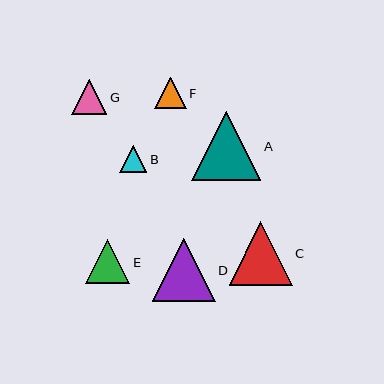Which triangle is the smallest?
Triangle B is the smallest with a size of approximately 27 pixels.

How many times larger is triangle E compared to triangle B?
Triangle E is approximately 1.6 times the size of triangle B.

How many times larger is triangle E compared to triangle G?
Triangle E is approximately 1.2 times the size of triangle G.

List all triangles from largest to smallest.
From largest to smallest: A, D, C, E, G, F, B.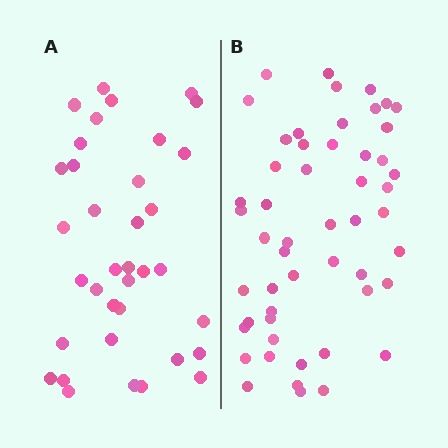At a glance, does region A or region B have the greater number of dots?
Region B (the right region) has more dots.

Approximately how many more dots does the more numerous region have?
Region B has approximately 15 more dots than region A.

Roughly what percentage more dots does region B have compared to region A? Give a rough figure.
About 45% more.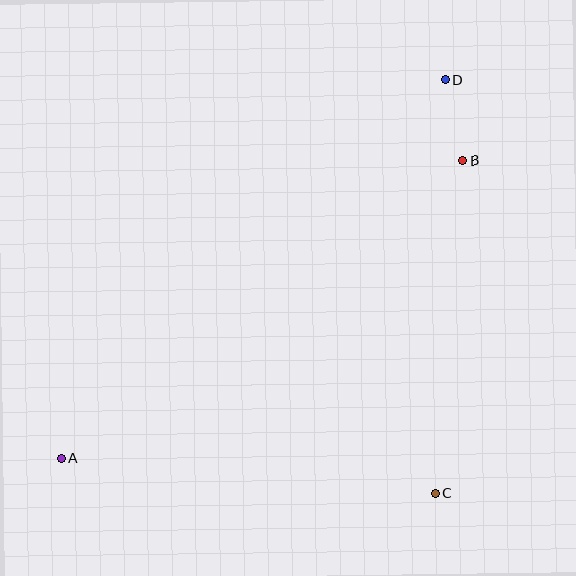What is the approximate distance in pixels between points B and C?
The distance between B and C is approximately 334 pixels.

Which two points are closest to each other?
Points B and D are closest to each other.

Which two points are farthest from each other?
Points A and D are farthest from each other.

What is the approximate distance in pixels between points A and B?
The distance between A and B is approximately 500 pixels.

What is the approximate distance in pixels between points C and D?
The distance between C and D is approximately 414 pixels.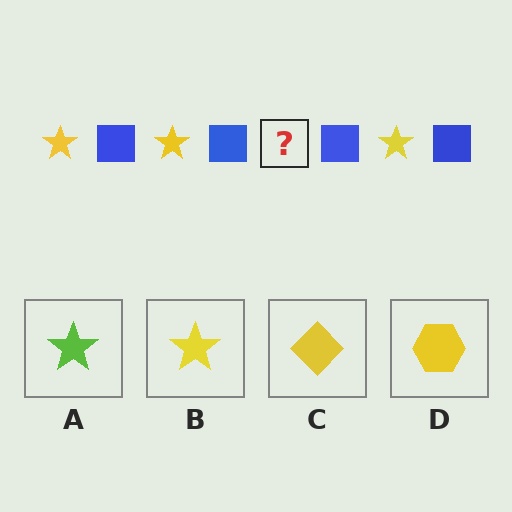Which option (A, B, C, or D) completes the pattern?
B.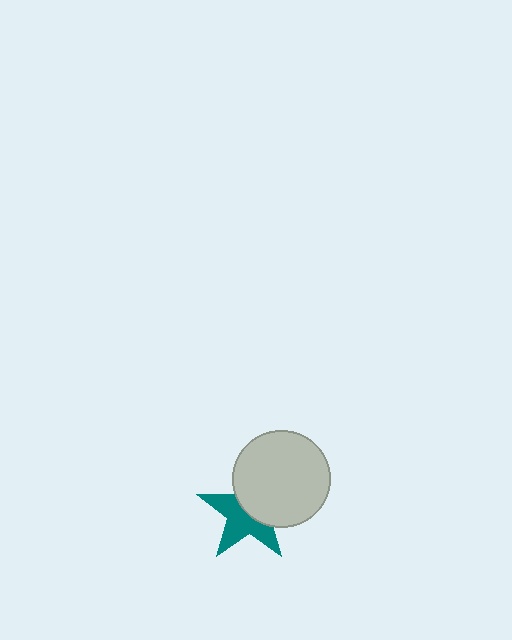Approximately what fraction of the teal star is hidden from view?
Roughly 47% of the teal star is hidden behind the light gray circle.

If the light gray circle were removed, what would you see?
You would see the complete teal star.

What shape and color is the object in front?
The object in front is a light gray circle.